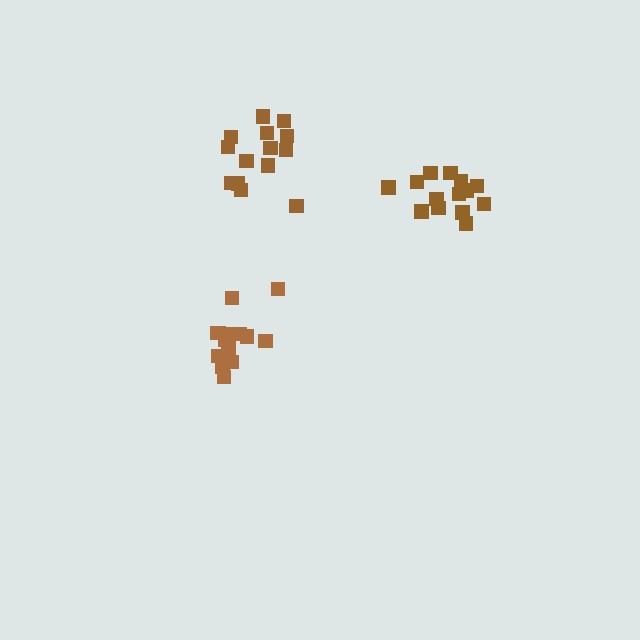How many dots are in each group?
Group 1: 16 dots, Group 2: 14 dots, Group 3: 15 dots (45 total).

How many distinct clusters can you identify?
There are 3 distinct clusters.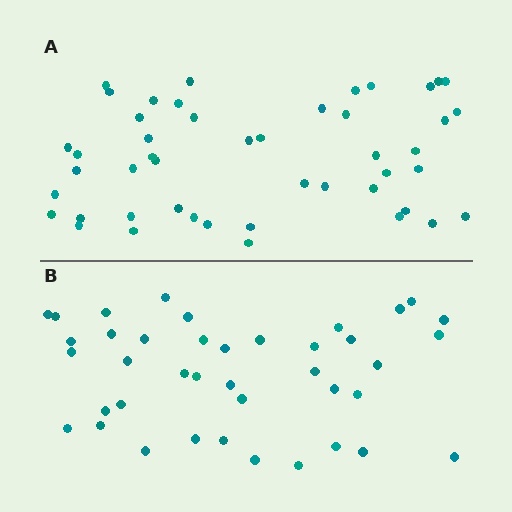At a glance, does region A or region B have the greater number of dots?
Region A (the top region) has more dots.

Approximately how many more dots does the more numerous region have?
Region A has roughly 8 or so more dots than region B.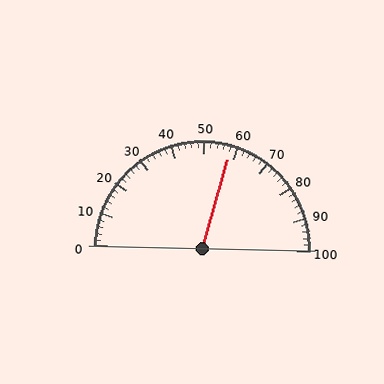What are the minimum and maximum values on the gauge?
The gauge ranges from 0 to 100.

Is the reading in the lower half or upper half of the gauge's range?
The reading is in the upper half of the range (0 to 100).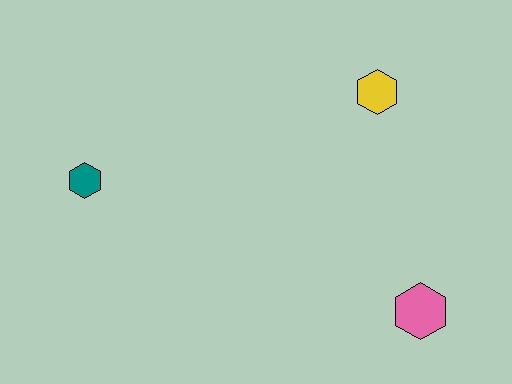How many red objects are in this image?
There are no red objects.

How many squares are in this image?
There are no squares.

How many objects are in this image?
There are 3 objects.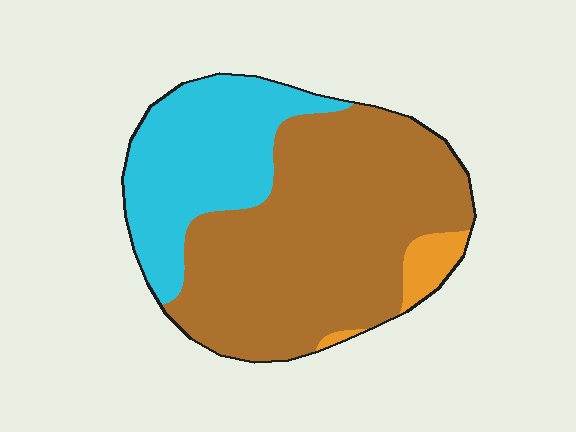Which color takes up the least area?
Orange, at roughly 5%.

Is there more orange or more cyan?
Cyan.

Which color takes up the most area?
Brown, at roughly 65%.